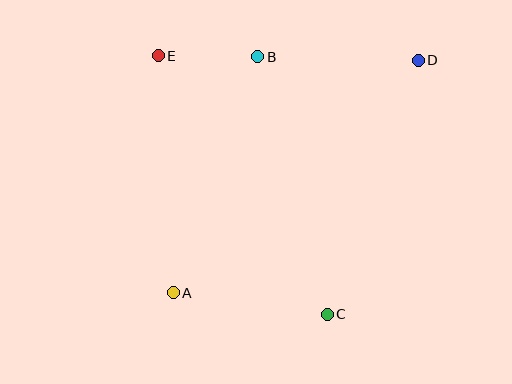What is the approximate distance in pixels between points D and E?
The distance between D and E is approximately 260 pixels.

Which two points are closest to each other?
Points B and E are closest to each other.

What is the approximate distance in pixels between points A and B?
The distance between A and B is approximately 251 pixels.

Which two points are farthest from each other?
Points A and D are farthest from each other.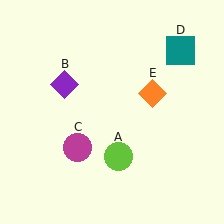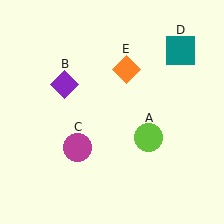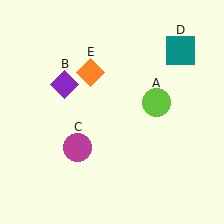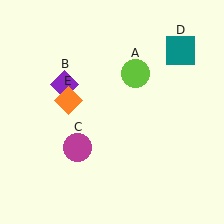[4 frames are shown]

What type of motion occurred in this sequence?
The lime circle (object A), orange diamond (object E) rotated counterclockwise around the center of the scene.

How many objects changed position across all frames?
2 objects changed position: lime circle (object A), orange diamond (object E).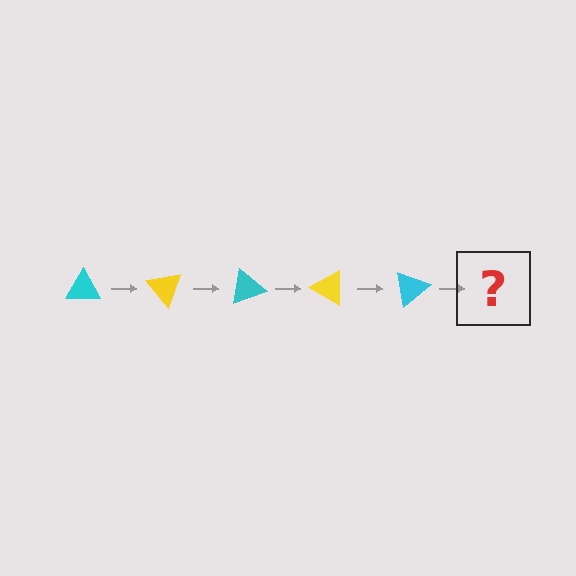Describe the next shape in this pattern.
It should be a yellow triangle, rotated 250 degrees from the start.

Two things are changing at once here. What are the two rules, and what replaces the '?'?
The two rules are that it rotates 50 degrees each step and the color cycles through cyan and yellow. The '?' should be a yellow triangle, rotated 250 degrees from the start.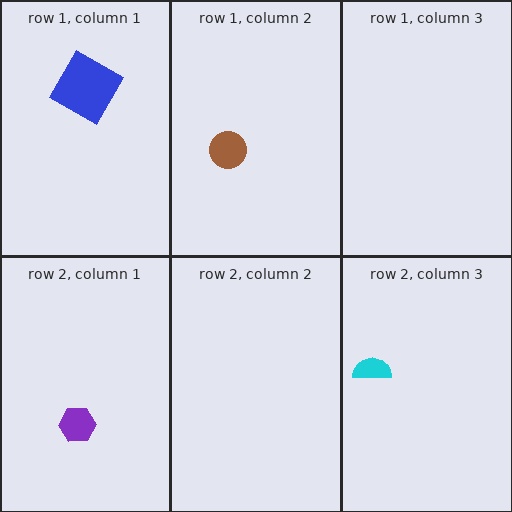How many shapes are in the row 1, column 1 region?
1.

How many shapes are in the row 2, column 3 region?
1.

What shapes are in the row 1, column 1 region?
The blue square.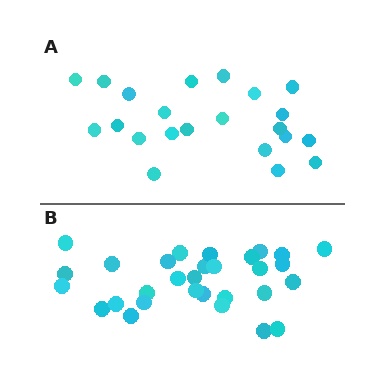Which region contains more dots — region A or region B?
Region B (the bottom region) has more dots.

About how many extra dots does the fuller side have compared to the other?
Region B has roughly 8 or so more dots than region A.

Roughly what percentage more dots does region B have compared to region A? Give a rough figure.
About 35% more.